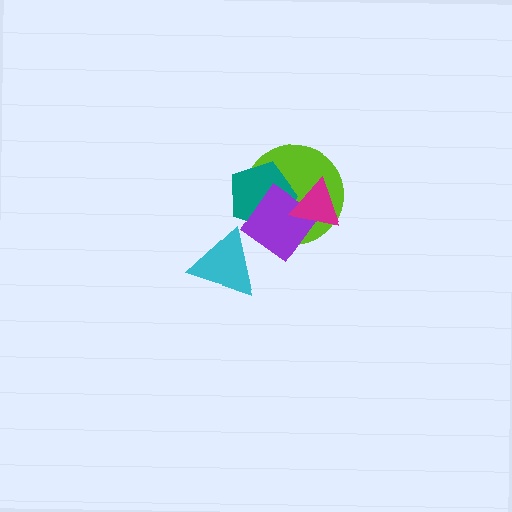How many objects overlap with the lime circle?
3 objects overlap with the lime circle.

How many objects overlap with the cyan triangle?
1 object overlaps with the cyan triangle.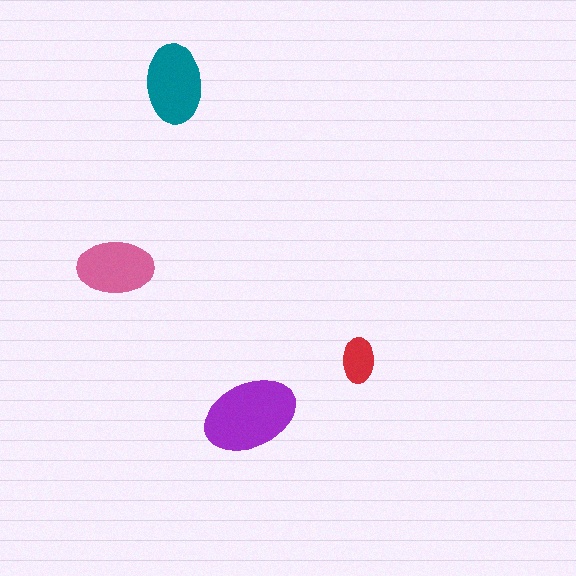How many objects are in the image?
There are 4 objects in the image.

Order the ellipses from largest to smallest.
the purple one, the teal one, the pink one, the red one.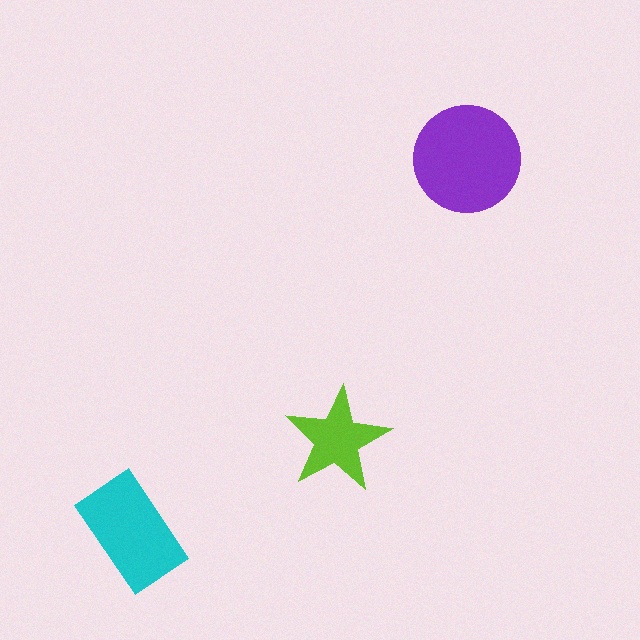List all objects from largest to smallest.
The purple circle, the cyan rectangle, the lime star.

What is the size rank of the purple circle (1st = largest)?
1st.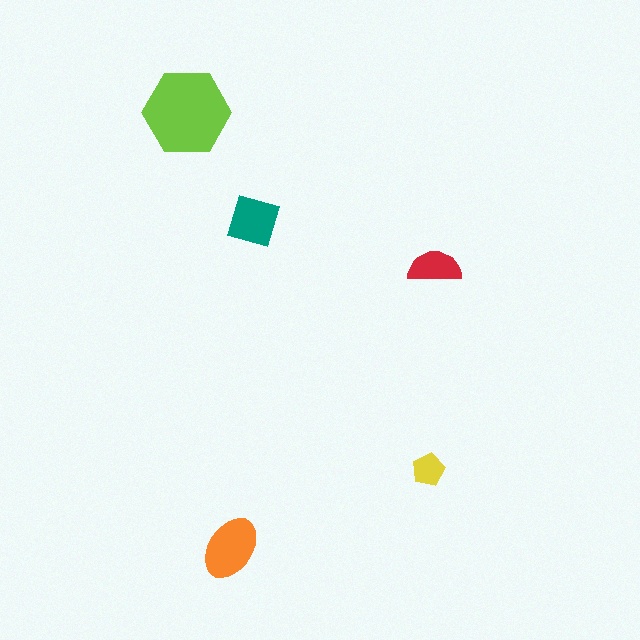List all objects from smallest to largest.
The yellow pentagon, the red semicircle, the teal diamond, the orange ellipse, the lime hexagon.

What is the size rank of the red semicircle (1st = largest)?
4th.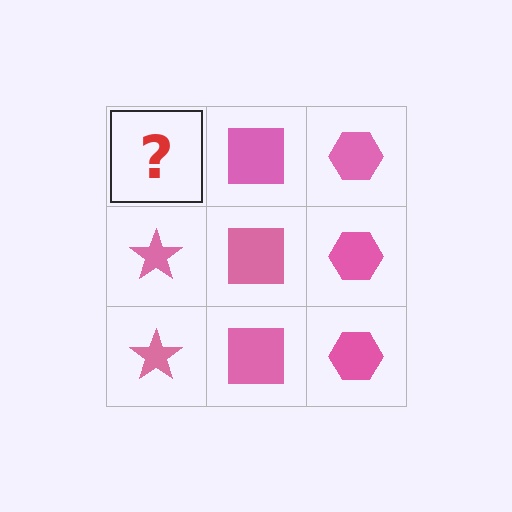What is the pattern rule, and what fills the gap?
The rule is that each column has a consistent shape. The gap should be filled with a pink star.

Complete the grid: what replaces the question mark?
The question mark should be replaced with a pink star.